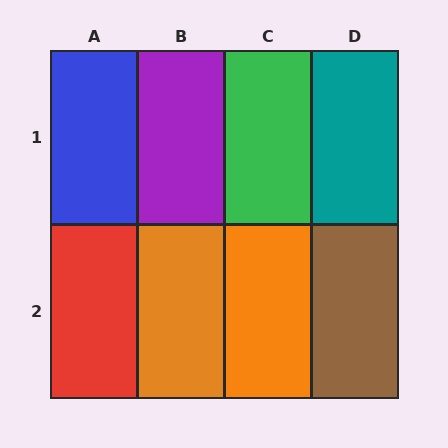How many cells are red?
1 cell is red.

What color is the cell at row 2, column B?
Orange.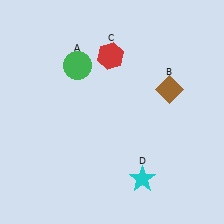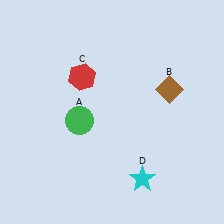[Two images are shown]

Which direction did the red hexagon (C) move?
The red hexagon (C) moved left.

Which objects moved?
The objects that moved are: the green circle (A), the red hexagon (C).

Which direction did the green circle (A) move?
The green circle (A) moved down.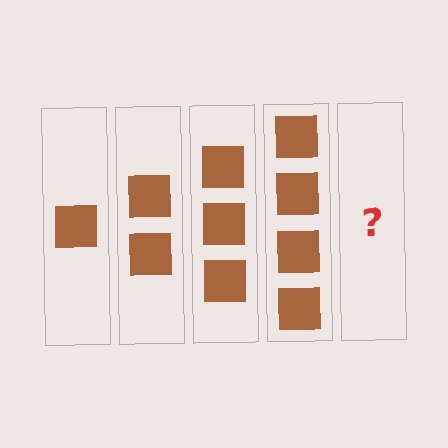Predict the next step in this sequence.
The next step is 5 squares.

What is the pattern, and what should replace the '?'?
The pattern is that each step adds one more square. The '?' should be 5 squares.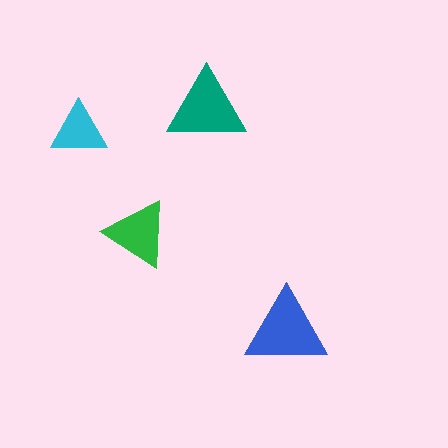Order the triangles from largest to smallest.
the blue one, the teal one, the green one, the cyan one.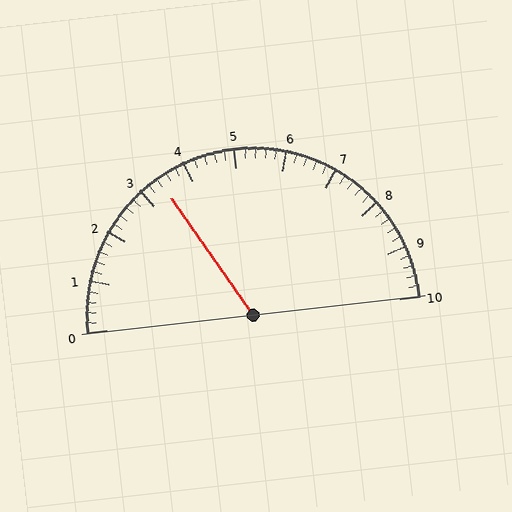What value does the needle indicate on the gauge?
The needle indicates approximately 3.4.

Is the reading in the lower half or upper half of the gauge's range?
The reading is in the lower half of the range (0 to 10).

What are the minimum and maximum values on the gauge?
The gauge ranges from 0 to 10.